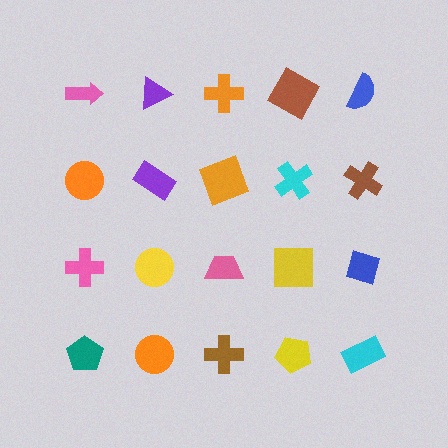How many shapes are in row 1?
5 shapes.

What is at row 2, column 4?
A cyan cross.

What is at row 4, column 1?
A teal pentagon.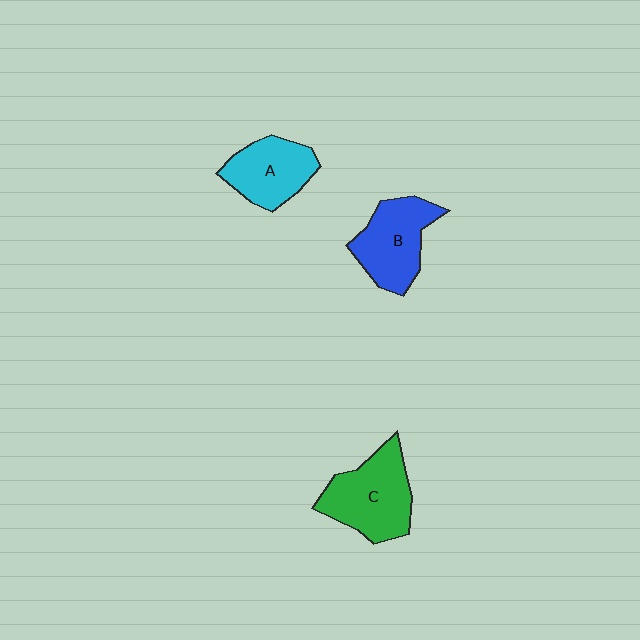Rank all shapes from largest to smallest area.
From largest to smallest: C (green), B (blue), A (cyan).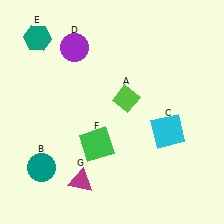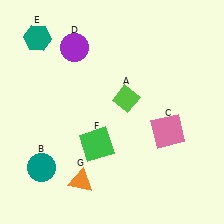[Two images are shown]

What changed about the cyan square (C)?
In Image 1, C is cyan. In Image 2, it changed to pink.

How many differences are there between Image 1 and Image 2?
There are 2 differences between the two images.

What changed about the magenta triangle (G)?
In Image 1, G is magenta. In Image 2, it changed to orange.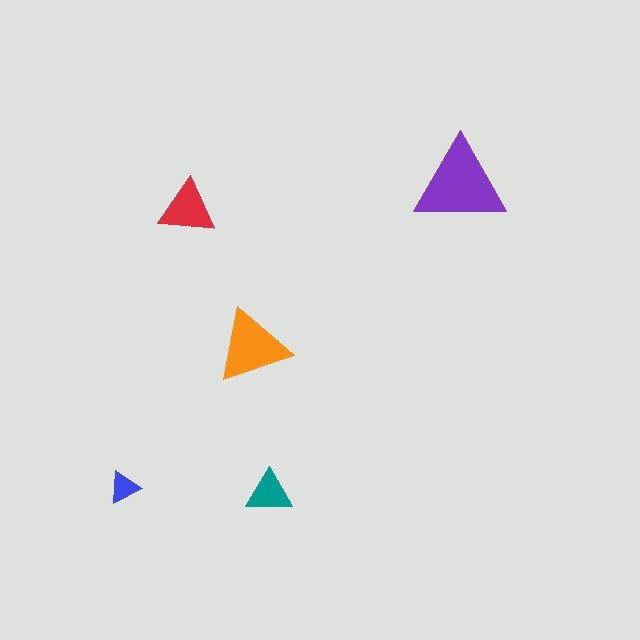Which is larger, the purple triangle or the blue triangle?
The purple one.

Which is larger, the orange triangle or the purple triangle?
The purple one.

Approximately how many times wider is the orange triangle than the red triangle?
About 1.5 times wider.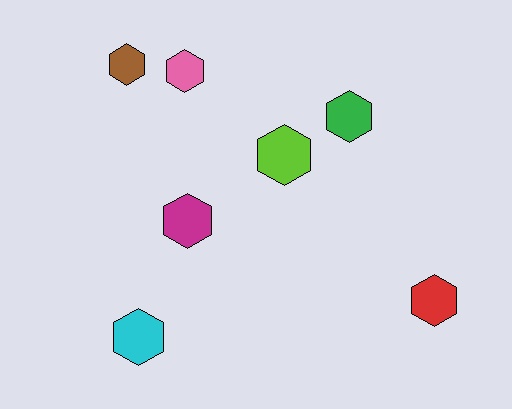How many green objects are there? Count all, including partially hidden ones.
There is 1 green object.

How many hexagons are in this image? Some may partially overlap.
There are 7 hexagons.